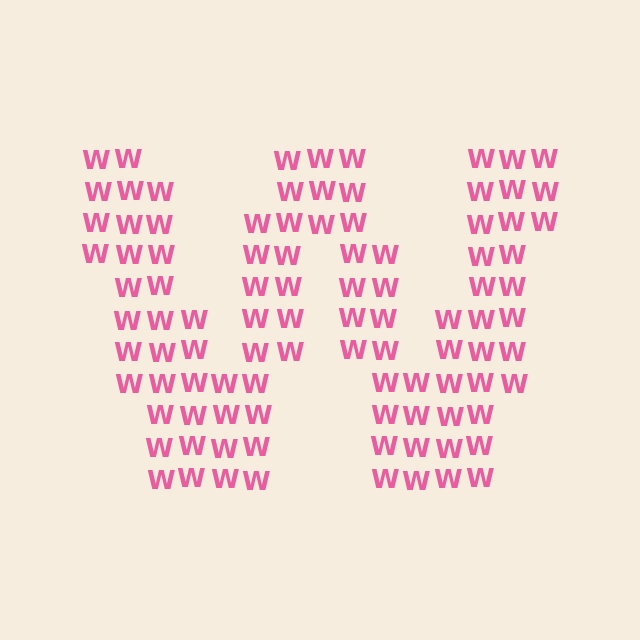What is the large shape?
The large shape is the letter W.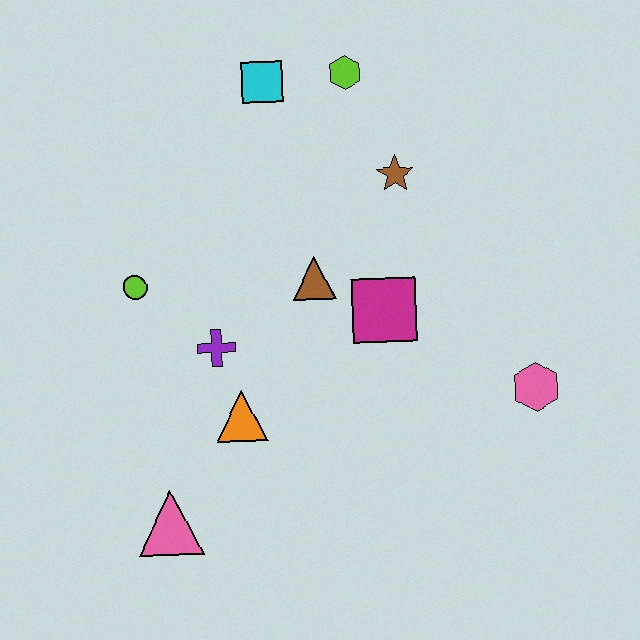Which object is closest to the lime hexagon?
The cyan square is closest to the lime hexagon.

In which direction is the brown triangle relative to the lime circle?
The brown triangle is to the right of the lime circle.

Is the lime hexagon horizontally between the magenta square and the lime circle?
Yes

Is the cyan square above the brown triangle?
Yes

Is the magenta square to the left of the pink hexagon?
Yes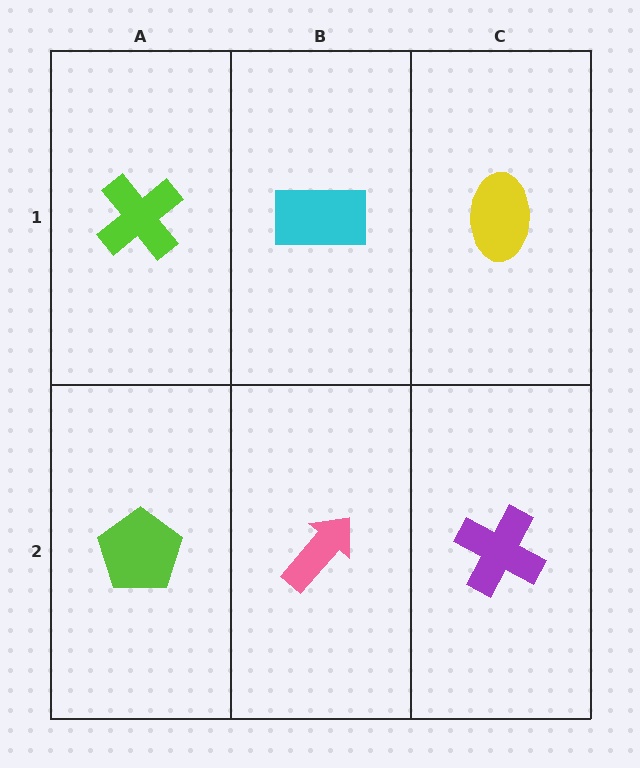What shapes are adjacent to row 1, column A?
A lime pentagon (row 2, column A), a cyan rectangle (row 1, column B).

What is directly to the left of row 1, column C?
A cyan rectangle.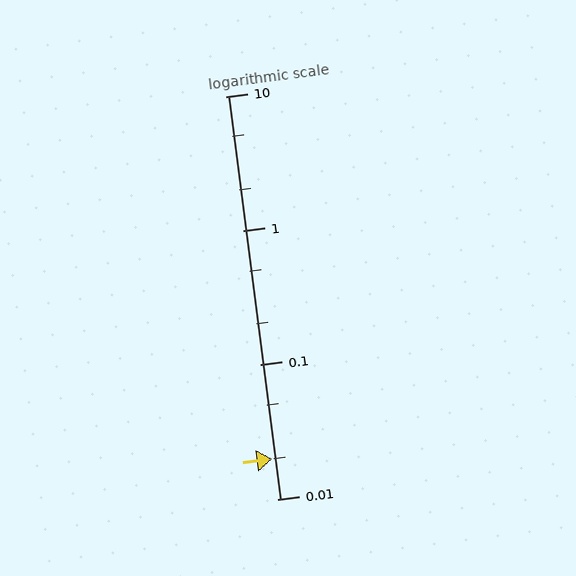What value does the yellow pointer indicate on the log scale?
The pointer indicates approximately 0.02.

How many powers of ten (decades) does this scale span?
The scale spans 3 decades, from 0.01 to 10.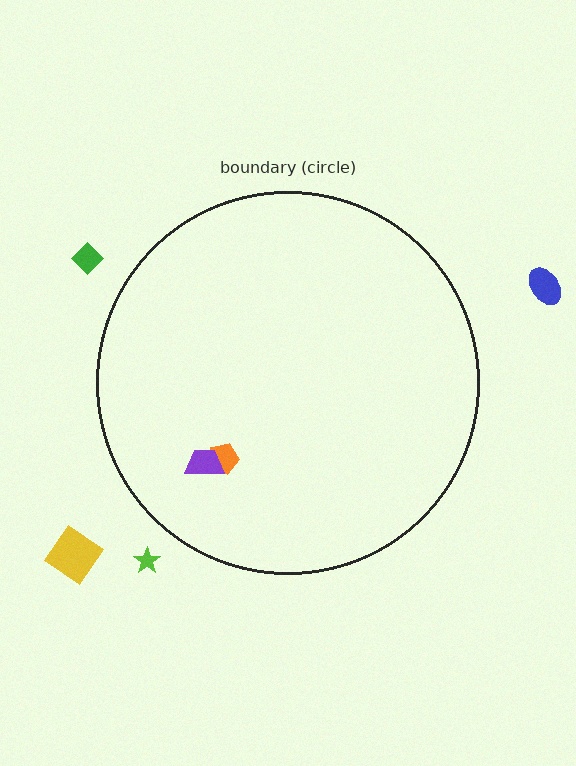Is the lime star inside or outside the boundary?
Outside.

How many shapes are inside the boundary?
2 inside, 4 outside.